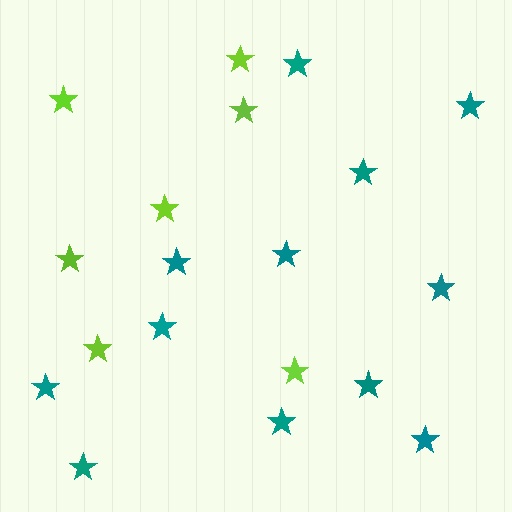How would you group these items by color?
There are 2 groups: one group of lime stars (7) and one group of teal stars (12).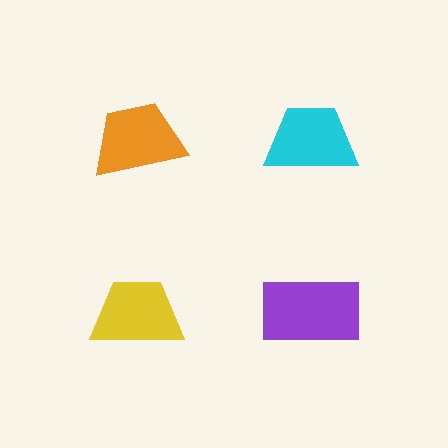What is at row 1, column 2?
A cyan trapezoid.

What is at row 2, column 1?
A yellow trapezoid.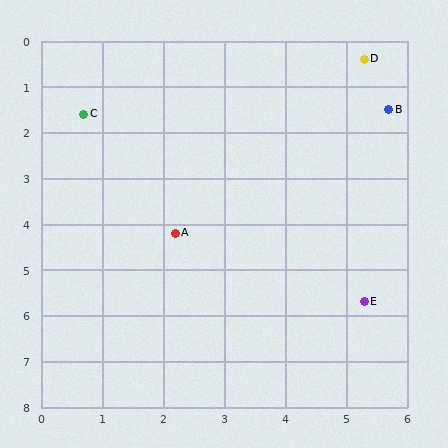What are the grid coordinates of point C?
Point C is at approximately (0.7, 1.6).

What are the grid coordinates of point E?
Point E is at approximately (5.3, 5.7).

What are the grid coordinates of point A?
Point A is at approximately (2.2, 4.2).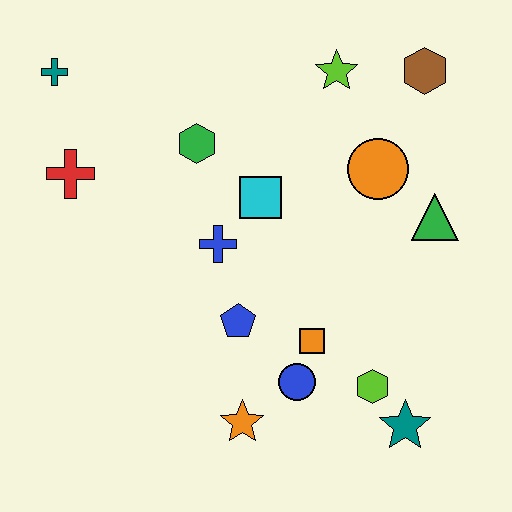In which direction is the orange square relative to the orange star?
The orange square is above the orange star.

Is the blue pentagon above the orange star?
Yes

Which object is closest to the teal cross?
The red cross is closest to the teal cross.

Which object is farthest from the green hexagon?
The teal star is farthest from the green hexagon.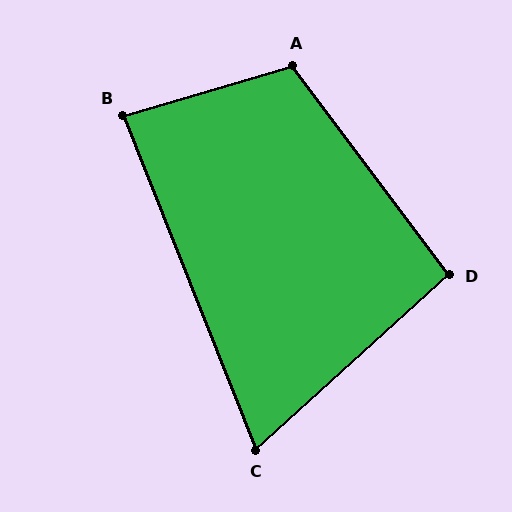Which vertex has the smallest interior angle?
C, at approximately 69 degrees.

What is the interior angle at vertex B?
Approximately 85 degrees (acute).